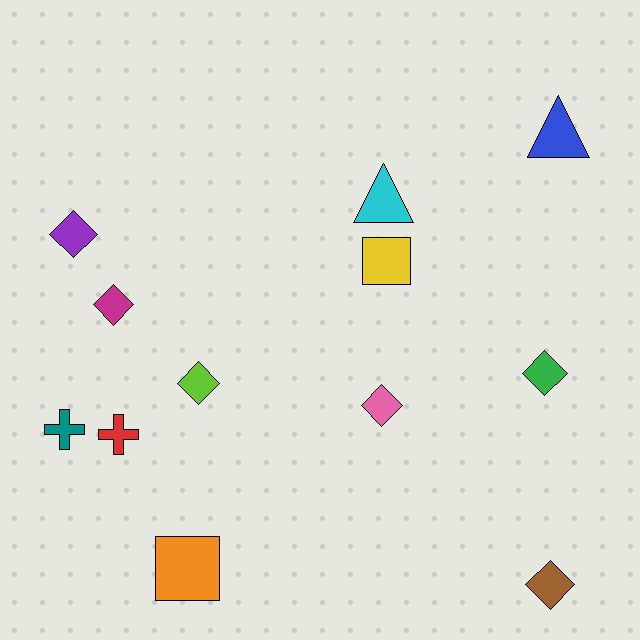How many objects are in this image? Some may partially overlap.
There are 12 objects.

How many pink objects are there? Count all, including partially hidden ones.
There is 1 pink object.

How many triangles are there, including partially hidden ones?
There are 2 triangles.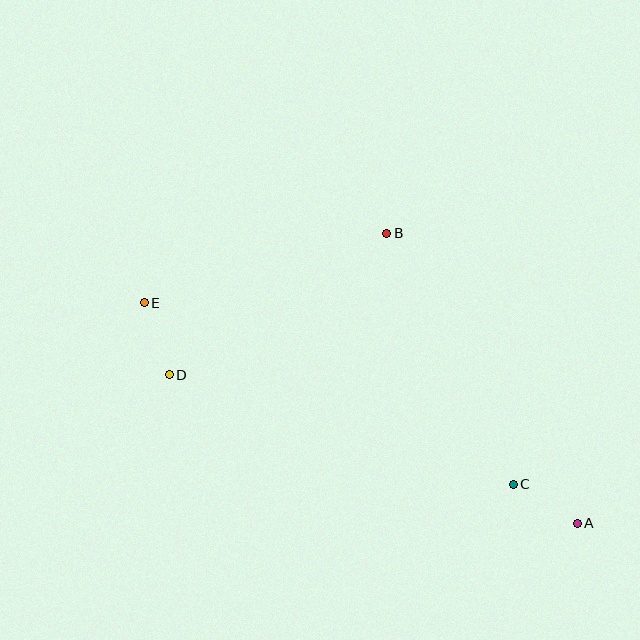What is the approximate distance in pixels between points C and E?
The distance between C and E is approximately 411 pixels.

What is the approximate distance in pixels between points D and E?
The distance between D and E is approximately 76 pixels.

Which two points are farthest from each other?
Points A and E are farthest from each other.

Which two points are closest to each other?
Points A and C are closest to each other.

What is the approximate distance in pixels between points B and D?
The distance between B and D is approximately 259 pixels.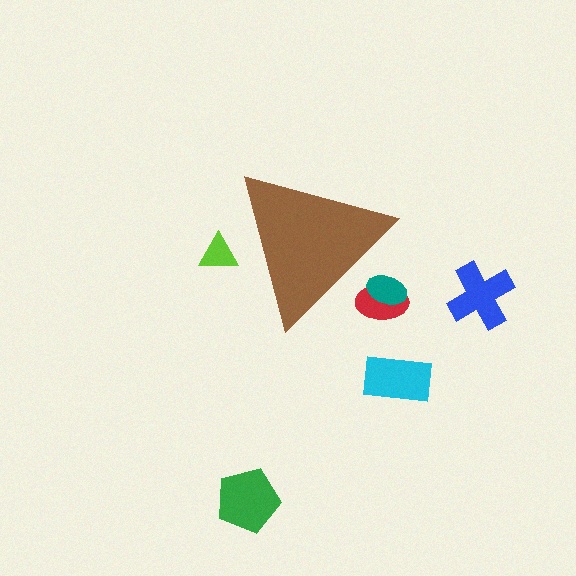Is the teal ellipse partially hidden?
Yes, the teal ellipse is partially hidden behind the brown triangle.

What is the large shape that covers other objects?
A brown triangle.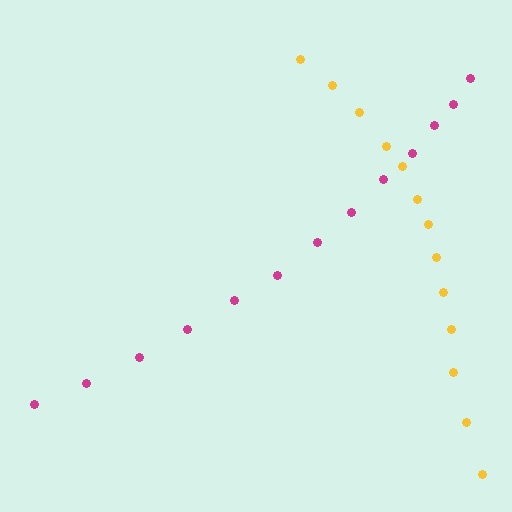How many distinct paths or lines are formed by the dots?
There are 2 distinct paths.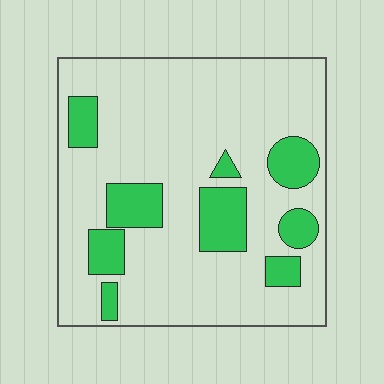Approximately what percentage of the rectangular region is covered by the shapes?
Approximately 20%.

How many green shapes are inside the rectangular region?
9.